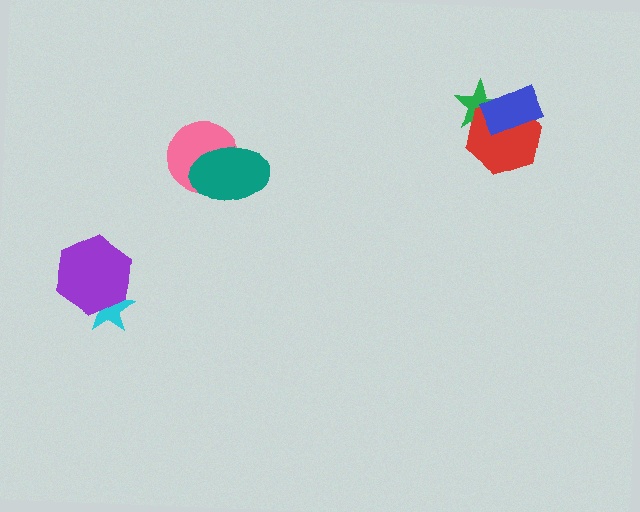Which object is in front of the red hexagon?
The blue rectangle is in front of the red hexagon.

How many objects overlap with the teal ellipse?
1 object overlaps with the teal ellipse.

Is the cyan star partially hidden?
Yes, it is partially covered by another shape.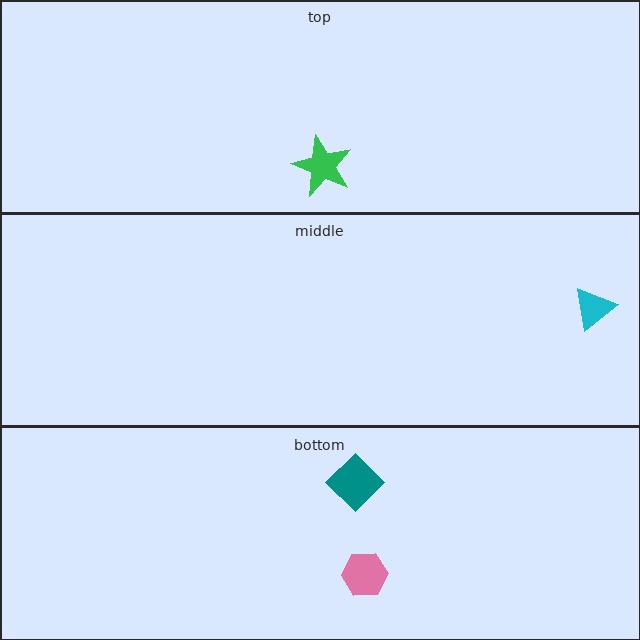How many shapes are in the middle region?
1.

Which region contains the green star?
The top region.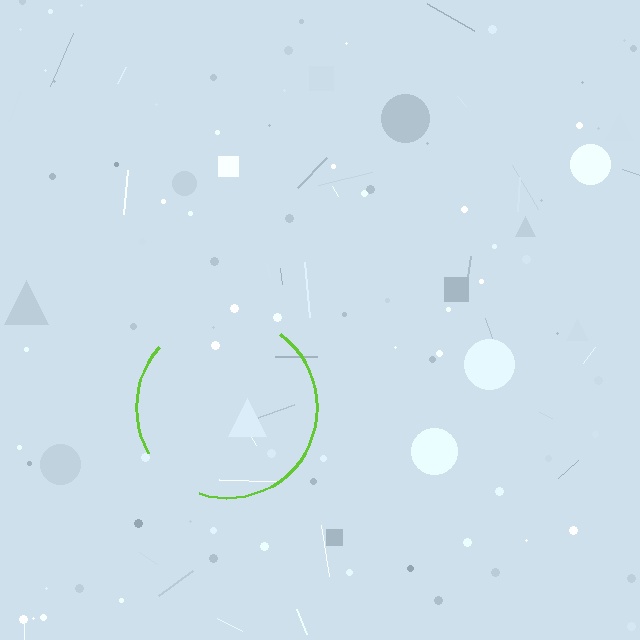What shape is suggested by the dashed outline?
The dashed outline suggests a circle.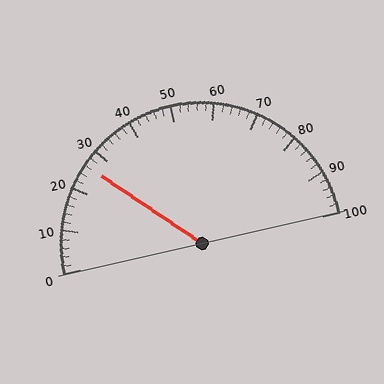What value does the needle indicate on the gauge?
The needle indicates approximately 26.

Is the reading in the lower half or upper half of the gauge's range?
The reading is in the lower half of the range (0 to 100).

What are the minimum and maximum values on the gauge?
The gauge ranges from 0 to 100.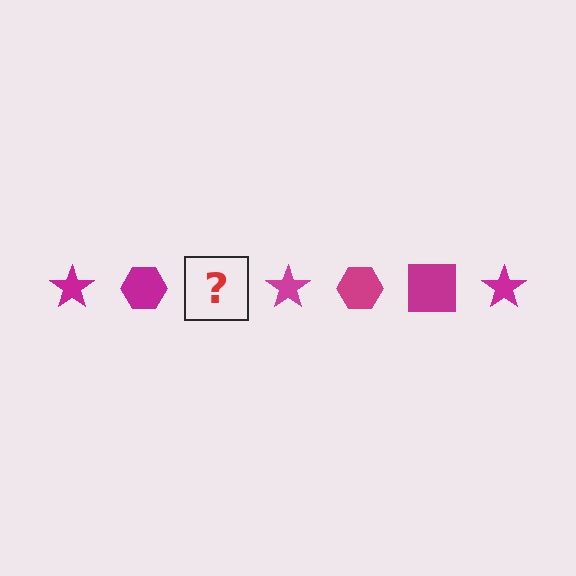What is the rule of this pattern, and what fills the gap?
The rule is that the pattern cycles through star, hexagon, square shapes in magenta. The gap should be filled with a magenta square.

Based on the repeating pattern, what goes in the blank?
The blank should be a magenta square.